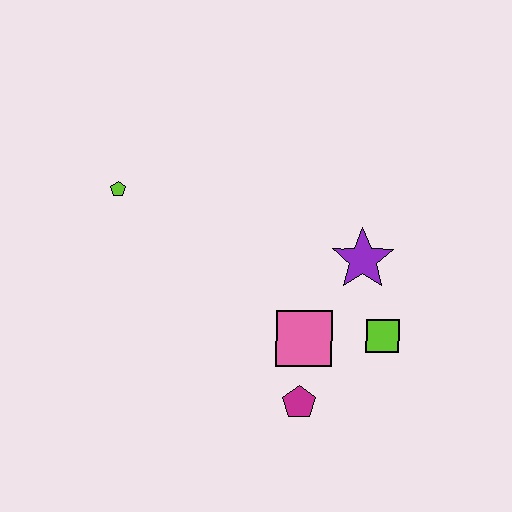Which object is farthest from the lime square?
The lime pentagon is farthest from the lime square.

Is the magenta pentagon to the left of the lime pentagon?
No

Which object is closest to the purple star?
The lime square is closest to the purple star.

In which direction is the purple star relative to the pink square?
The purple star is above the pink square.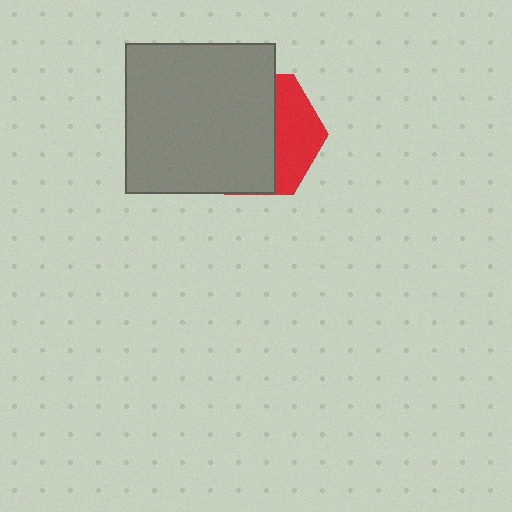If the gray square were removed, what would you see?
You would see the complete red hexagon.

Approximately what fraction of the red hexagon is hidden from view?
Roughly 65% of the red hexagon is hidden behind the gray square.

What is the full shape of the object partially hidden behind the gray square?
The partially hidden object is a red hexagon.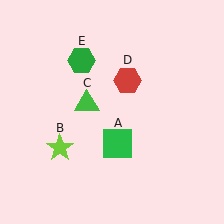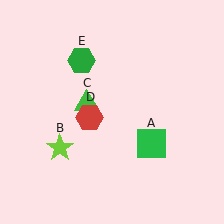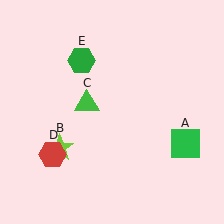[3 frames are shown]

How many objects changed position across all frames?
2 objects changed position: green square (object A), red hexagon (object D).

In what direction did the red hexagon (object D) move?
The red hexagon (object D) moved down and to the left.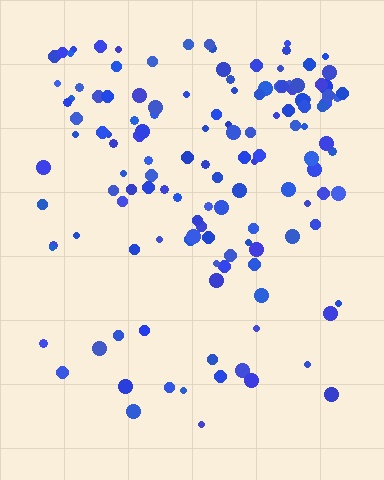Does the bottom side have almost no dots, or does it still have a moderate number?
Still a moderate number, just noticeably fewer than the top.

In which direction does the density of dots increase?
From bottom to top, with the top side densest.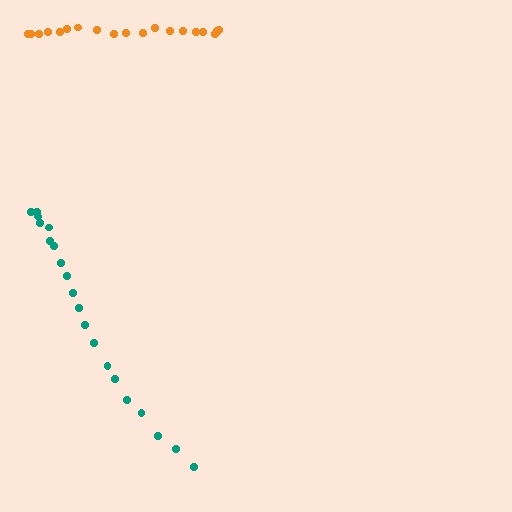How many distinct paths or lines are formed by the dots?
There are 2 distinct paths.